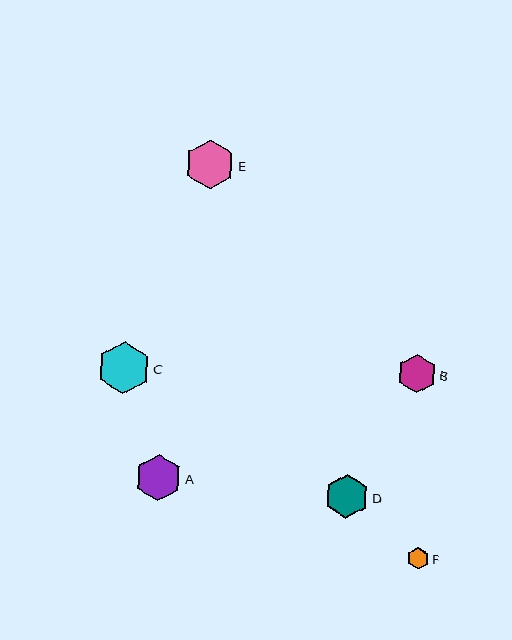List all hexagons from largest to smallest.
From largest to smallest: C, E, A, D, B, F.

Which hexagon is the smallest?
Hexagon F is the smallest with a size of approximately 22 pixels.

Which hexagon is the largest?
Hexagon C is the largest with a size of approximately 53 pixels.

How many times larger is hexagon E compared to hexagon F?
Hexagon E is approximately 2.3 times the size of hexagon F.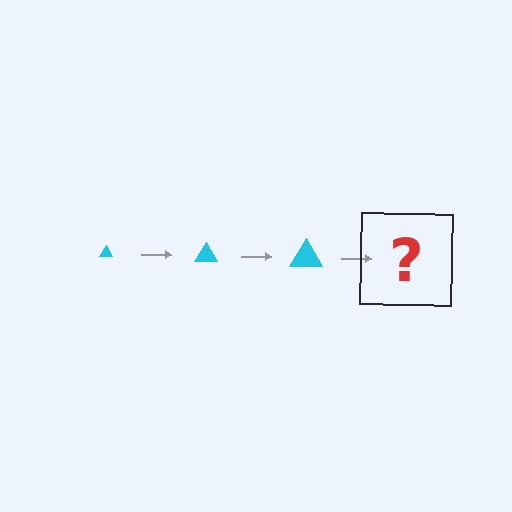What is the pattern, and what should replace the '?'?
The pattern is that the triangle gets progressively larger each step. The '?' should be a cyan triangle, larger than the previous one.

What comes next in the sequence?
The next element should be a cyan triangle, larger than the previous one.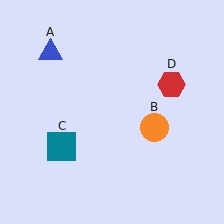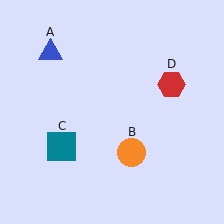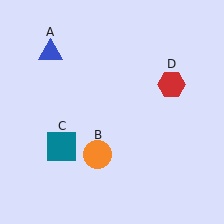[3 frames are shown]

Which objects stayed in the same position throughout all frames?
Blue triangle (object A) and teal square (object C) and red hexagon (object D) remained stationary.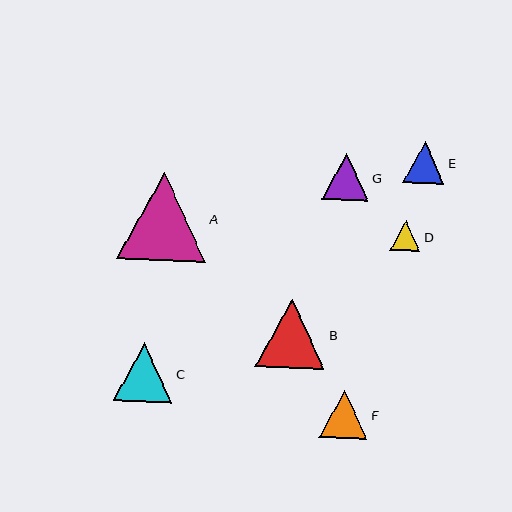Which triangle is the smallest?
Triangle D is the smallest with a size of approximately 30 pixels.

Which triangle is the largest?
Triangle A is the largest with a size of approximately 88 pixels.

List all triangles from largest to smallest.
From largest to smallest: A, B, C, F, G, E, D.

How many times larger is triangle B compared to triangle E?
Triangle B is approximately 1.7 times the size of triangle E.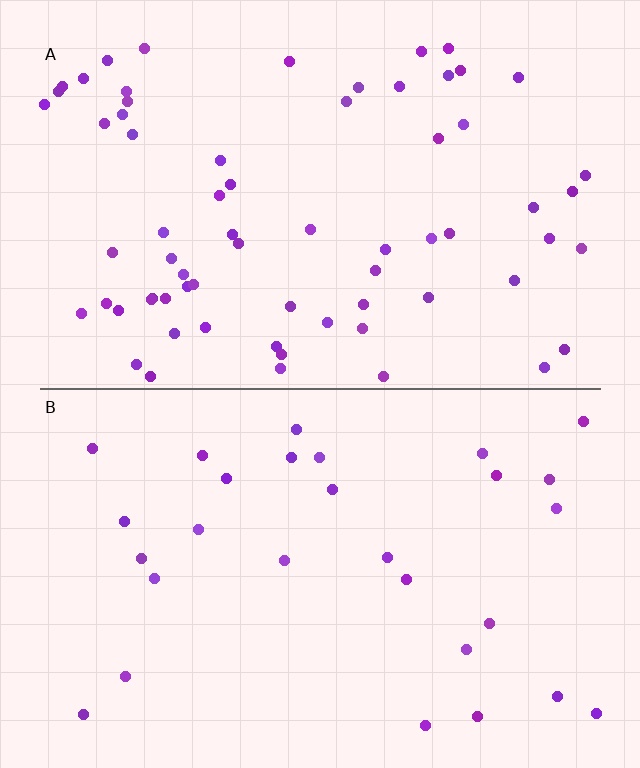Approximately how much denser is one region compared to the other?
Approximately 2.3× — region A over region B.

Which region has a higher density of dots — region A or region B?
A (the top).